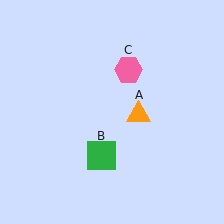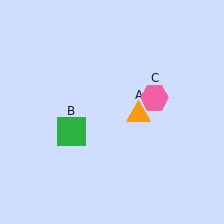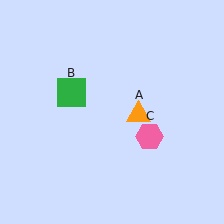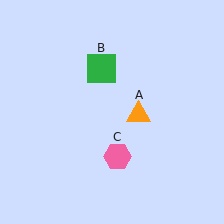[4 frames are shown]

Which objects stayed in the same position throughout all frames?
Orange triangle (object A) remained stationary.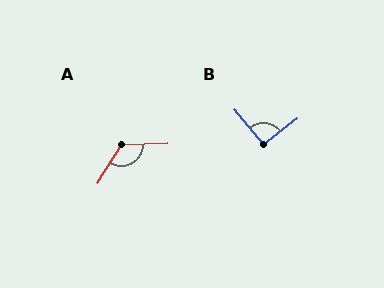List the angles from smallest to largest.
B (92°), A (124°).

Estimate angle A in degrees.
Approximately 124 degrees.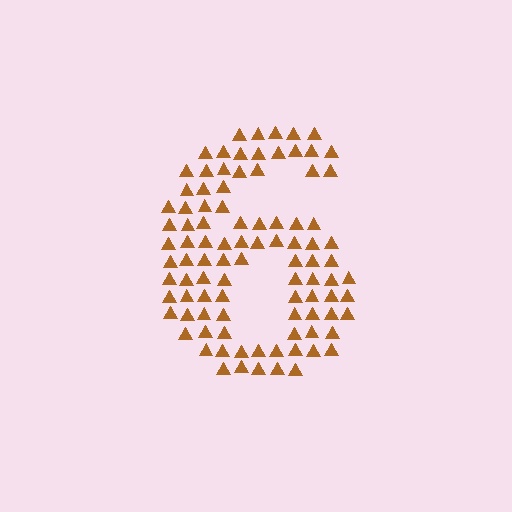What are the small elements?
The small elements are triangles.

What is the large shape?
The large shape is the digit 6.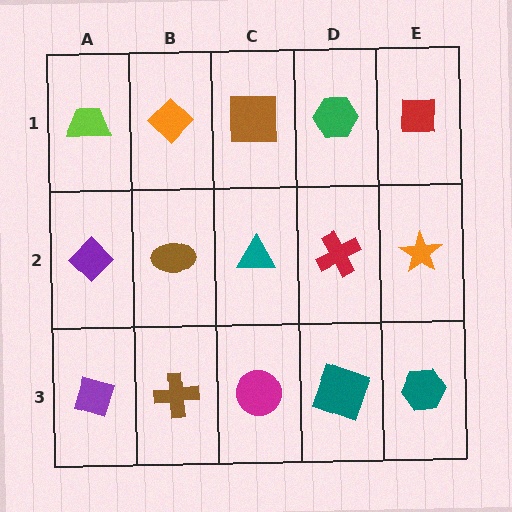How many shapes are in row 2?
5 shapes.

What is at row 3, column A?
A purple diamond.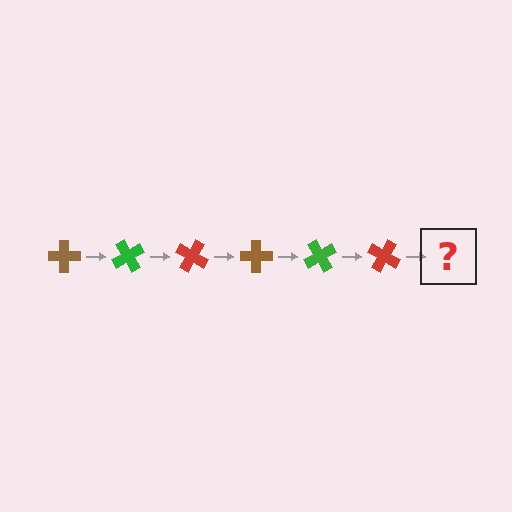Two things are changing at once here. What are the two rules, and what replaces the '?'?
The two rules are that it rotates 60 degrees each step and the color cycles through brown, green, and red. The '?' should be a brown cross, rotated 360 degrees from the start.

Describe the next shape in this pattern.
It should be a brown cross, rotated 360 degrees from the start.